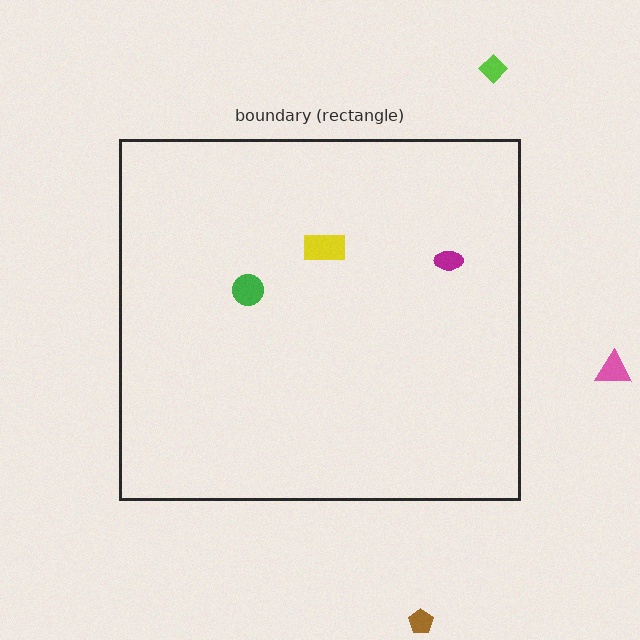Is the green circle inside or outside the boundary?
Inside.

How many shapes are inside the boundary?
3 inside, 3 outside.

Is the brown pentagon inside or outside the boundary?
Outside.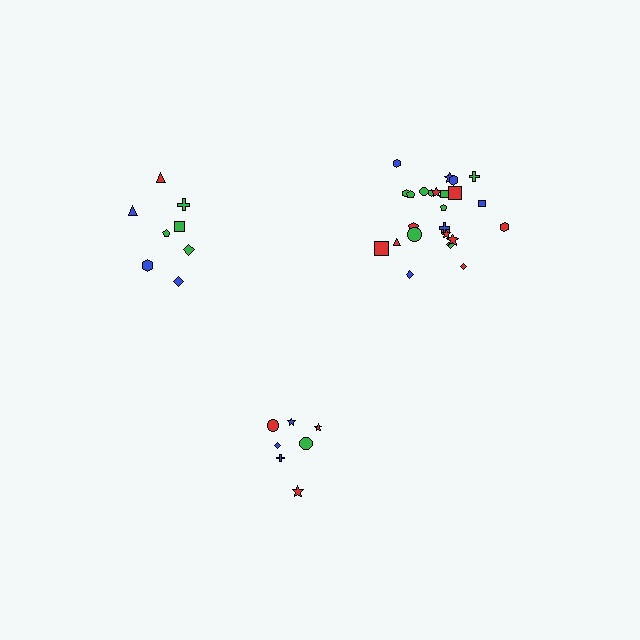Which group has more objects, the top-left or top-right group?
The top-right group.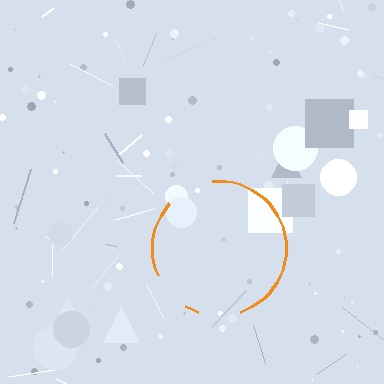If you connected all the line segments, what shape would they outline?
They would outline a circle.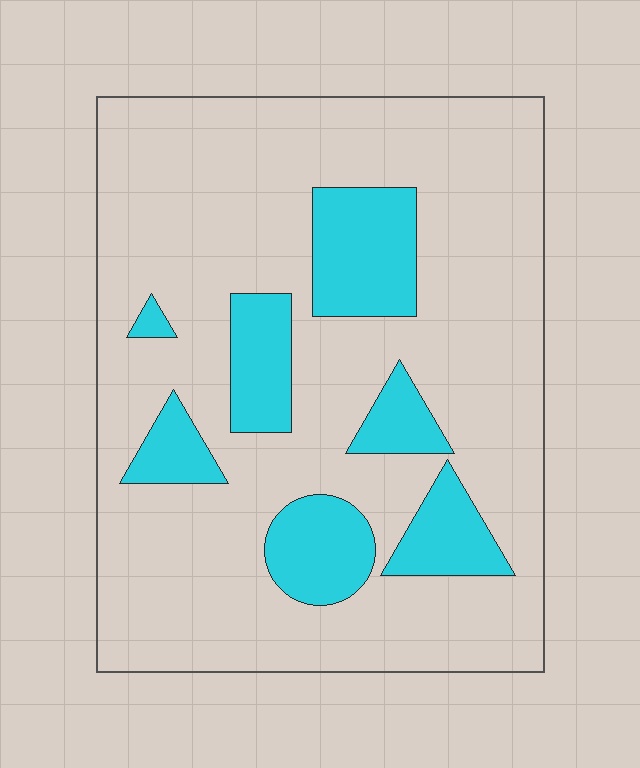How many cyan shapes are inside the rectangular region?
7.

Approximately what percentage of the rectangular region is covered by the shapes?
Approximately 20%.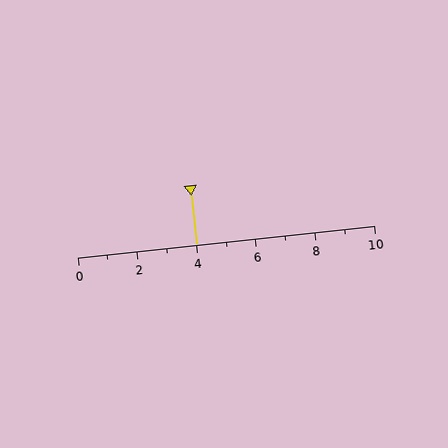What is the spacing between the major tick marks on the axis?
The major ticks are spaced 2 apart.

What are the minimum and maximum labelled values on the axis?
The axis runs from 0 to 10.